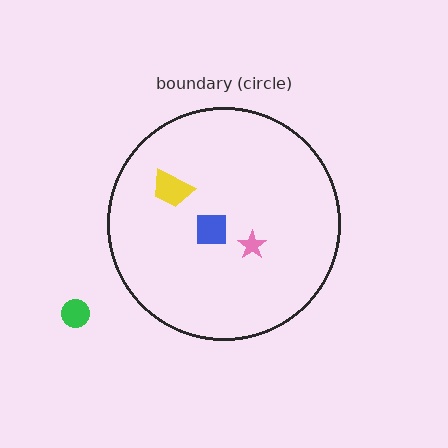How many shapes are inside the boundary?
3 inside, 1 outside.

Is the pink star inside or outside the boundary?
Inside.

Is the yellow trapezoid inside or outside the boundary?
Inside.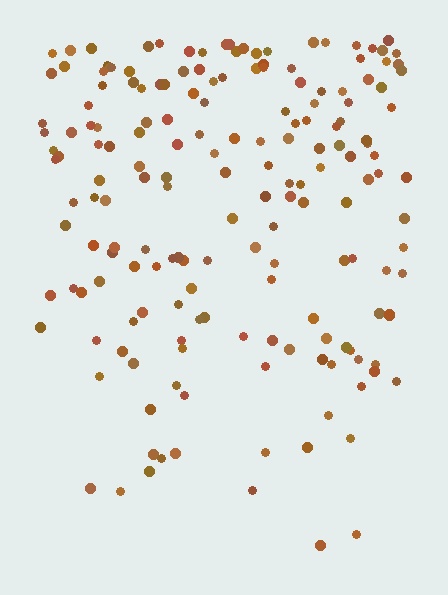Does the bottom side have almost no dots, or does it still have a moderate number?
Still a moderate number, just noticeably fewer than the top.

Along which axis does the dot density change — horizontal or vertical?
Vertical.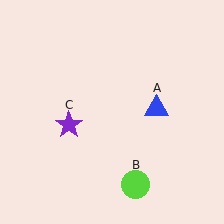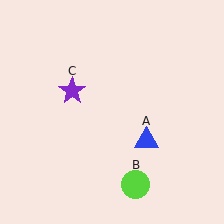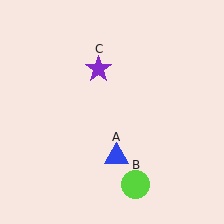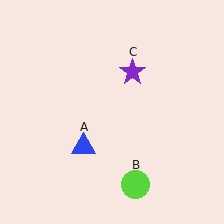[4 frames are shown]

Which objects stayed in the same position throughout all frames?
Lime circle (object B) remained stationary.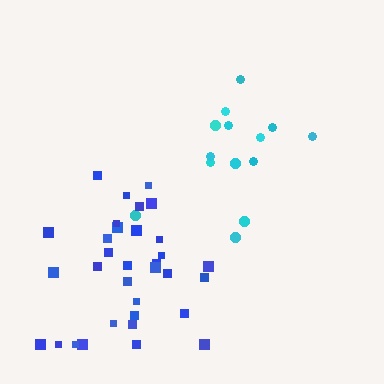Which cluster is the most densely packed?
Blue.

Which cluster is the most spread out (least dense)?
Cyan.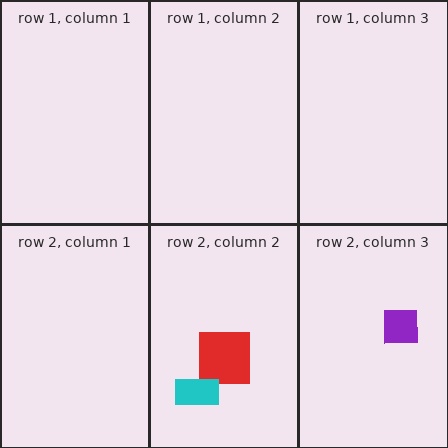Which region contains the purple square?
The row 2, column 3 region.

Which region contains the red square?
The row 2, column 2 region.